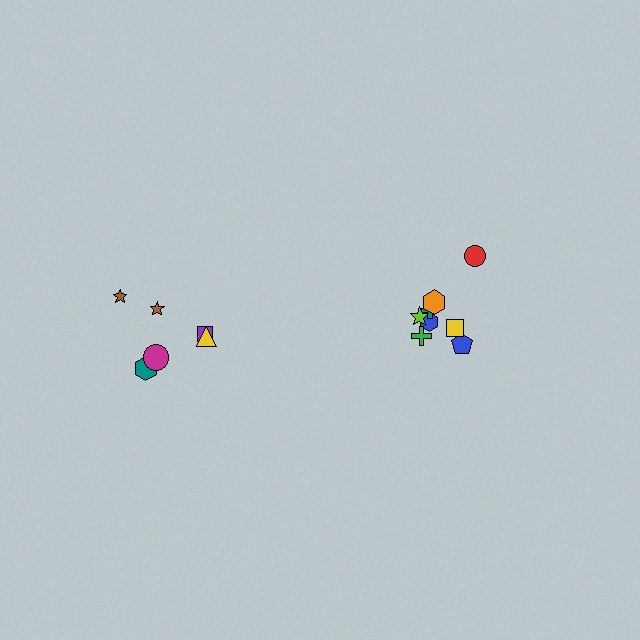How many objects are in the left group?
There are 6 objects.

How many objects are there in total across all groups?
There are 14 objects.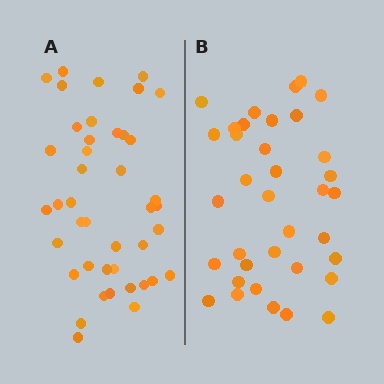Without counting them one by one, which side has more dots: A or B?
Region A (the left region) has more dots.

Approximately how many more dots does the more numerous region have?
Region A has about 6 more dots than region B.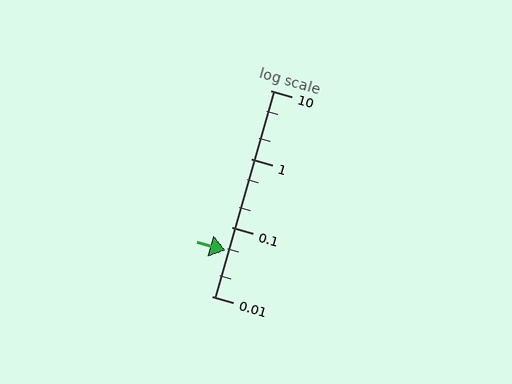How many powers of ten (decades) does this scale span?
The scale spans 3 decades, from 0.01 to 10.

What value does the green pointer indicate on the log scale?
The pointer indicates approximately 0.046.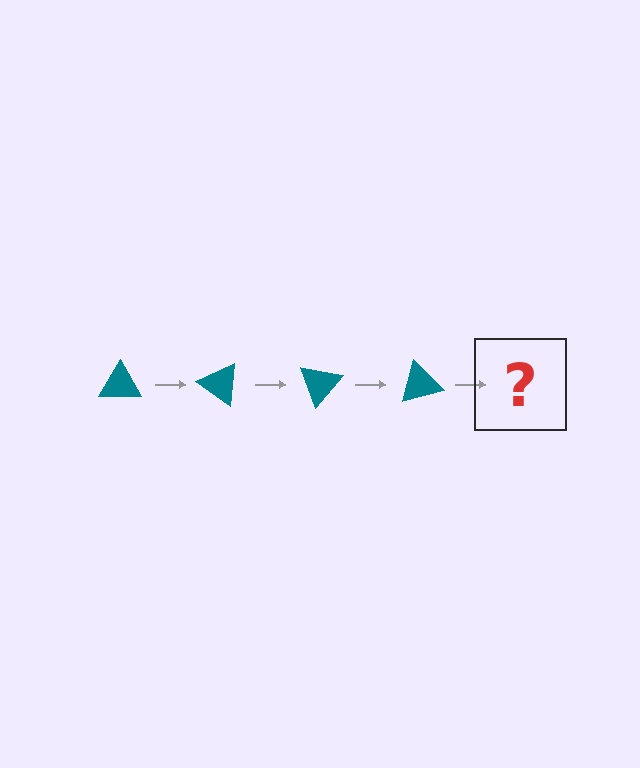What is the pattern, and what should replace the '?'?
The pattern is that the triangle rotates 35 degrees each step. The '?' should be a teal triangle rotated 140 degrees.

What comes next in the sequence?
The next element should be a teal triangle rotated 140 degrees.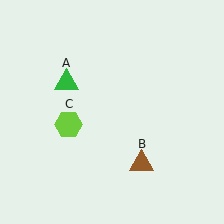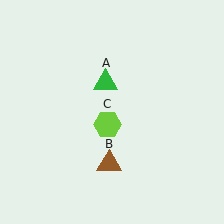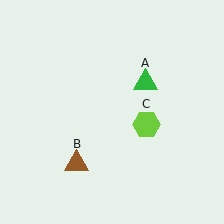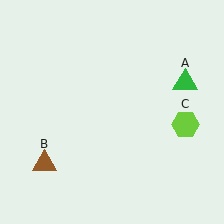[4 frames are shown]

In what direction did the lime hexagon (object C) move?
The lime hexagon (object C) moved right.